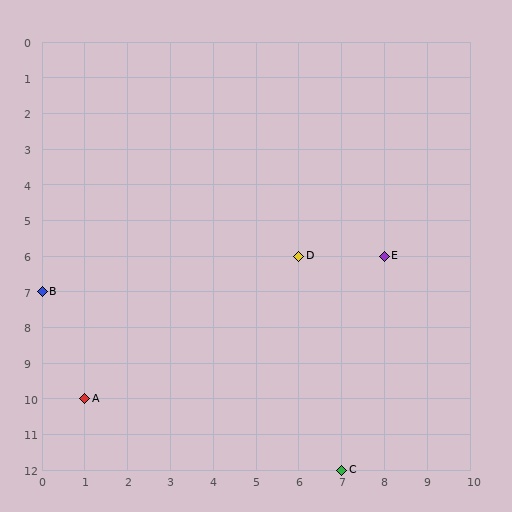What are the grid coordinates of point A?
Point A is at grid coordinates (1, 10).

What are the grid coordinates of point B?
Point B is at grid coordinates (0, 7).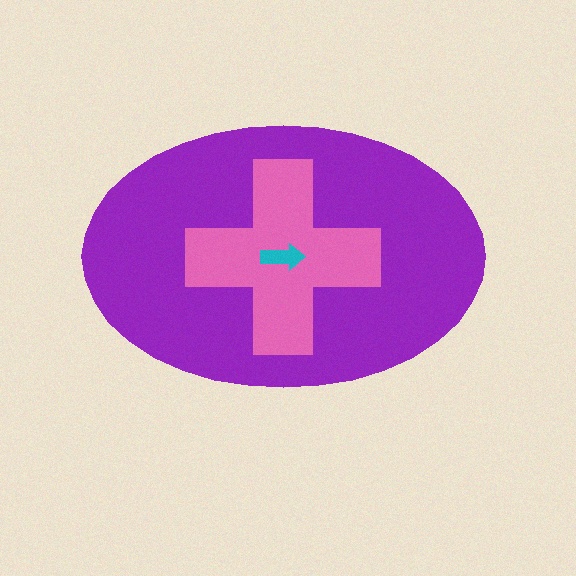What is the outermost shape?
The purple ellipse.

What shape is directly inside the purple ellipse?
The pink cross.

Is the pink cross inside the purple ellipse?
Yes.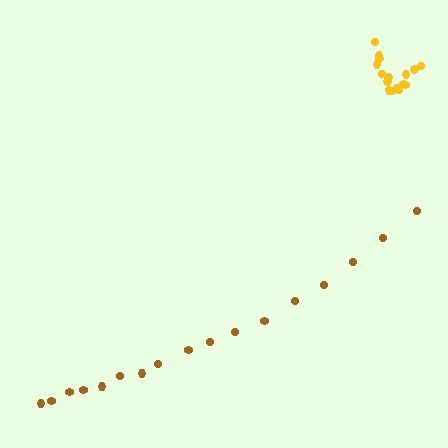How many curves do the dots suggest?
There are 2 distinct paths.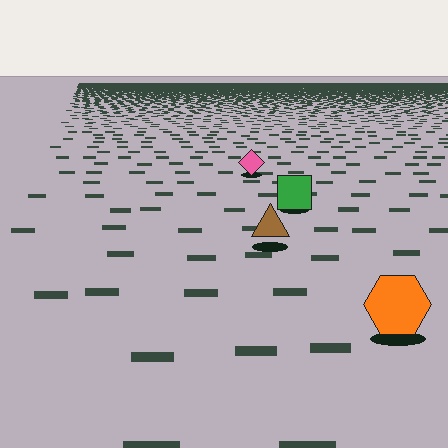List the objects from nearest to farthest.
From nearest to farthest: the orange hexagon, the brown triangle, the green square, the pink diamond.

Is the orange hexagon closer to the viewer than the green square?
Yes. The orange hexagon is closer — you can tell from the texture gradient: the ground texture is coarser near it.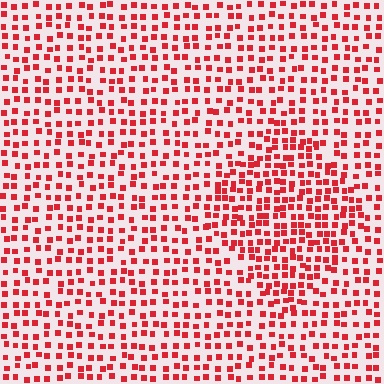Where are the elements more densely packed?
The elements are more densely packed inside the diamond boundary.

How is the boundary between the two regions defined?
The boundary is defined by a change in element density (approximately 1.6x ratio). All elements are the same color, size, and shape.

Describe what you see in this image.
The image contains small red elements arranged at two different densities. A diamond-shaped region is visible where the elements are more densely packed than the surrounding area.